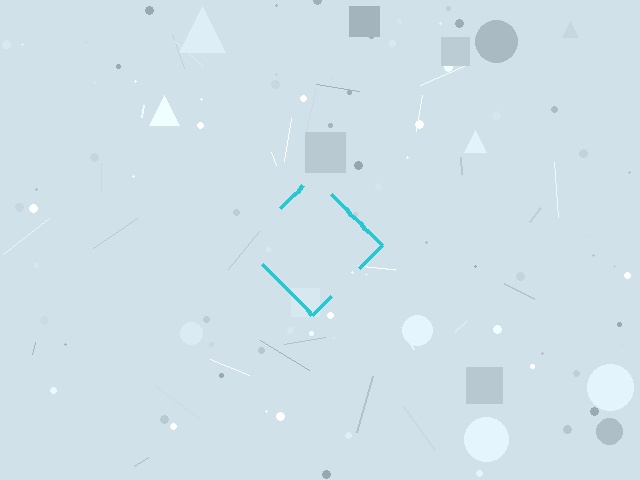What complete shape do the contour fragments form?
The contour fragments form a diamond.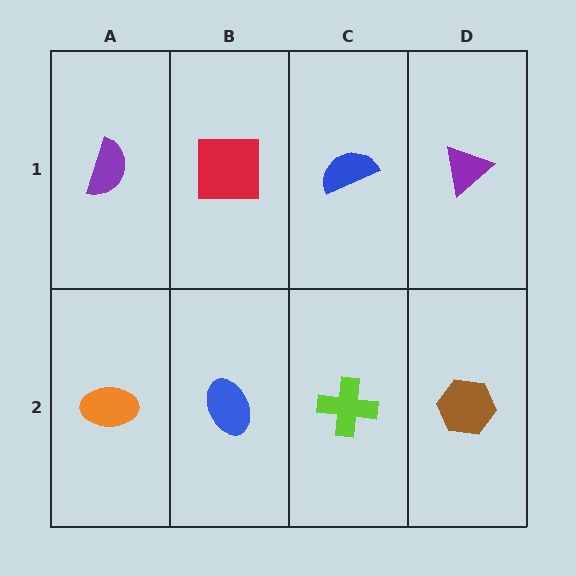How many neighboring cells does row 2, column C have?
3.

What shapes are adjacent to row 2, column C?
A blue semicircle (row 1, column C), a blue ellipse (row 2, column B), a brown hexagon (row 2, column D).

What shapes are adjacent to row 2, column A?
A purple semicircle (row 1, column A), a blue ellipse (row 2, column B).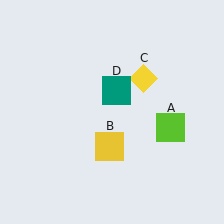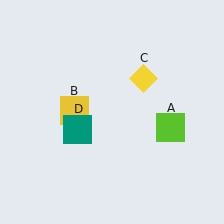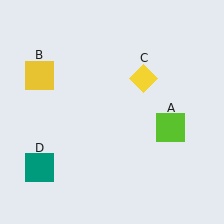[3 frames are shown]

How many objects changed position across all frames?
2 objects changed position: yellow square (object B), teal square (object D).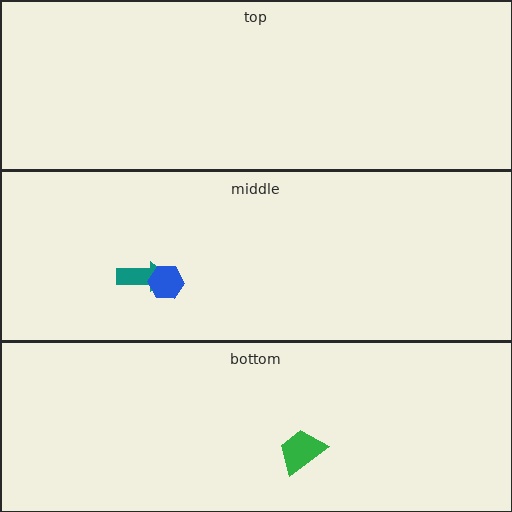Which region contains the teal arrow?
The middle region.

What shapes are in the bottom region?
The green trapezoid.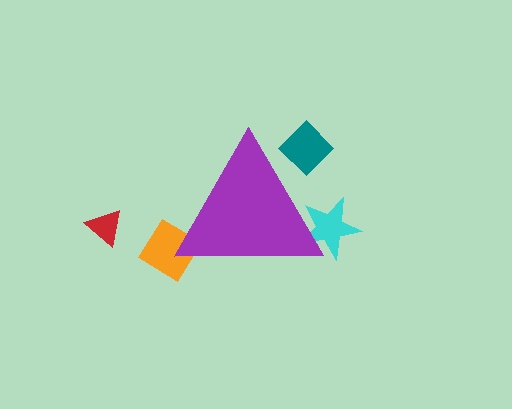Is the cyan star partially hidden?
Yes, the cyan star is partially hidden behind the purple triangle.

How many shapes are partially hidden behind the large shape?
3 shapes are partially hidden.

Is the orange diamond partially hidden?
Yes, the orange diamond is partially hidden behind the purple triangle.